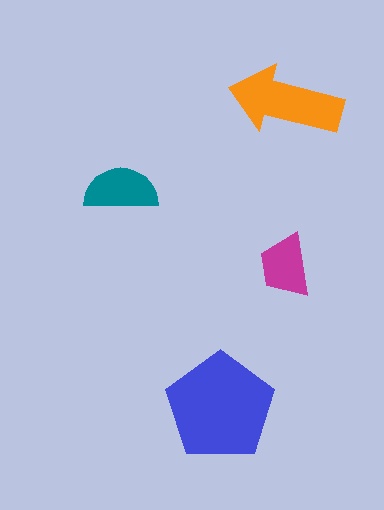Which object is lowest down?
The blue pentagon is bottommost.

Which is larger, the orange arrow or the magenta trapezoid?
The orange arrow.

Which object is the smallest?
The magenta trapezoid.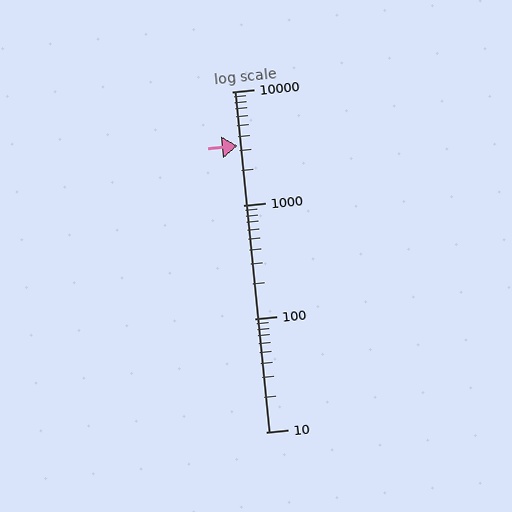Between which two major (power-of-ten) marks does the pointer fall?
The pointer is between 1000 and 10000.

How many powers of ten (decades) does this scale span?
The scale spans 3 decades, from 10 to 10000.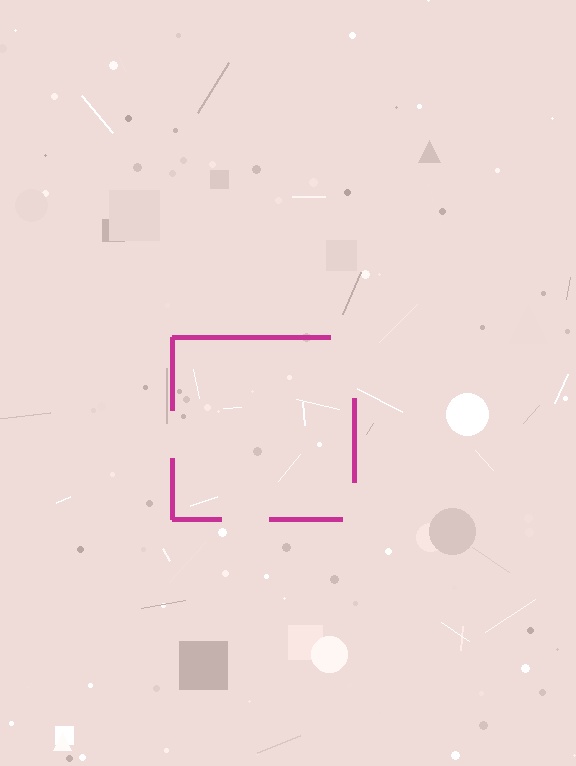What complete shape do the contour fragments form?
The contour fragments form a square.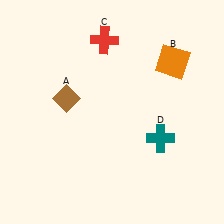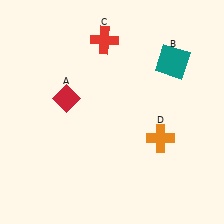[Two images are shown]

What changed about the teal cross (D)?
In Image 1, D is teal. In Image 2, it changed to orange.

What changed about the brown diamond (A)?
In Image 1, A is brown. In Image 2, it changed to red.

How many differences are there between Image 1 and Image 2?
There are 3 differences between the two images.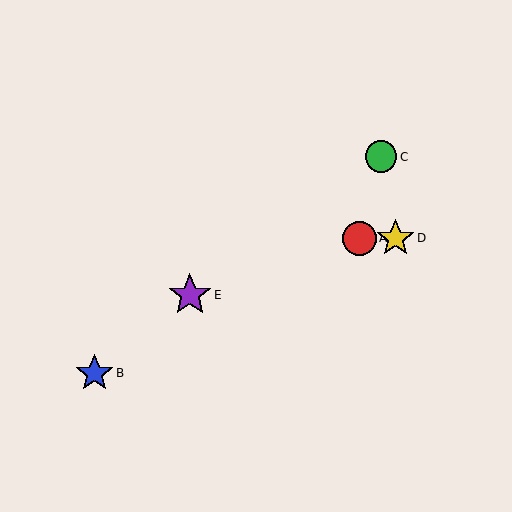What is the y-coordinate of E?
Object E is at y≈295.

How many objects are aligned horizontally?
2 objects (A, D) are aligned horizontally.